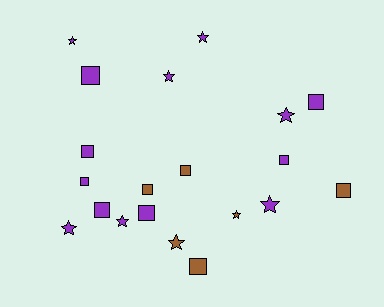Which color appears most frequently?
Purple, with 14 objects.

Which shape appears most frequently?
Square, with 11 objects.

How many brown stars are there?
There are 2 brown stars.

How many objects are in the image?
There are 20 objects.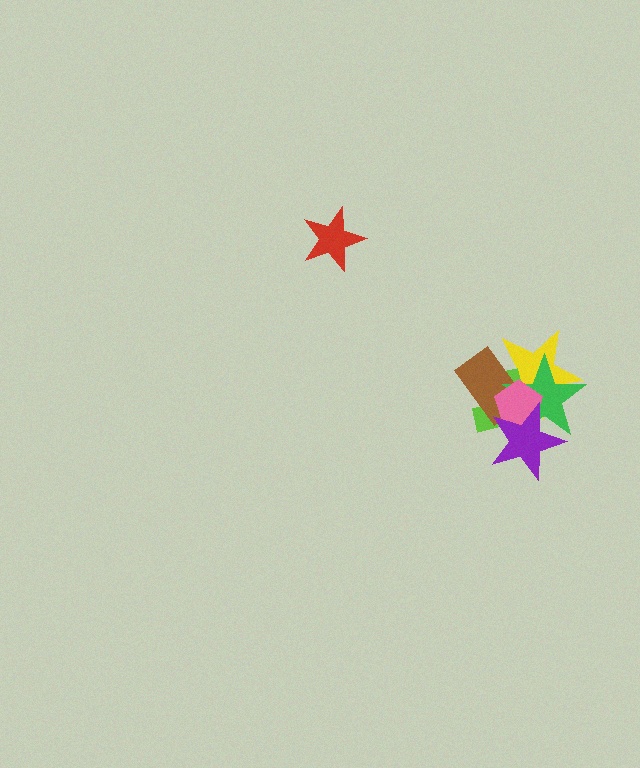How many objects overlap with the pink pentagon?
5 objects overlap with the pink pentagon.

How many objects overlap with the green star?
5 objects overlap with the green star.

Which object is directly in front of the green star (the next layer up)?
The pink pentagon is directly in front of the green star.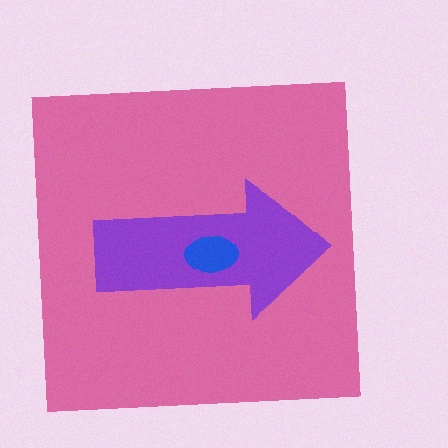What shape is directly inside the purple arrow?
The blue ellipse.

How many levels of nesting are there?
3.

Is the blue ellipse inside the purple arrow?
Yes.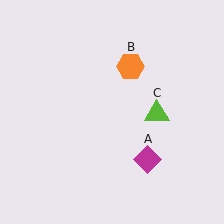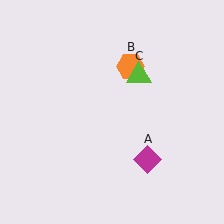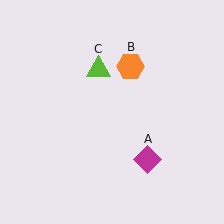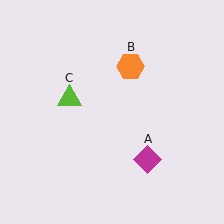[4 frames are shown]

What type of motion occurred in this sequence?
The lime triangle (object C) rotated counterclockwise around the center of the scene.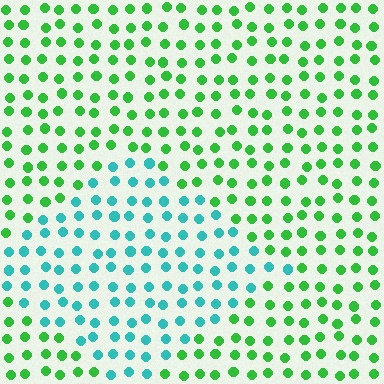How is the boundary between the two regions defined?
The boundary is defined purely by a slight shift in hue (about 53 degrees). Spacing, size, and orientation are identical on both sides.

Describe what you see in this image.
The image is filled with small green elements in a uniform arrangement. A diamond-shaped region is visible where the elements are tinted to a slightly different hue, forming a subtle color boundary.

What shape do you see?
I see a diamond.